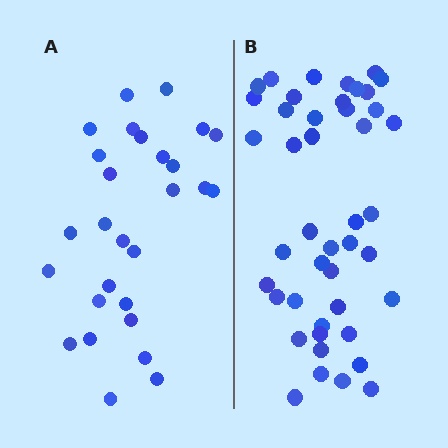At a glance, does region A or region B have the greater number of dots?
Region B (the right region) has more dots.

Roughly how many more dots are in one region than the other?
Region B has approximately 15 more dots than region A.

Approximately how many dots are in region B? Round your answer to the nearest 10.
About 40 dots. (The exact count is 44, which rounds to 40.)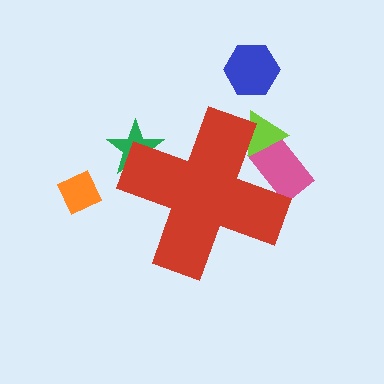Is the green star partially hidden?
Yes, the green star is partially hidden behind the red cross.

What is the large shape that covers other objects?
A red cross.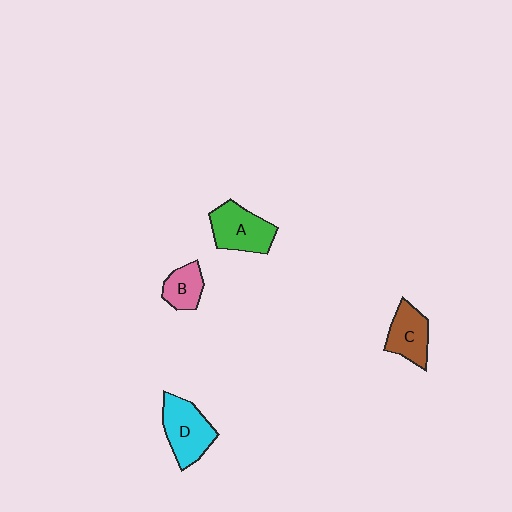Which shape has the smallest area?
Shape B (pink).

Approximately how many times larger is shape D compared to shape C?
Approximately 1.3 times.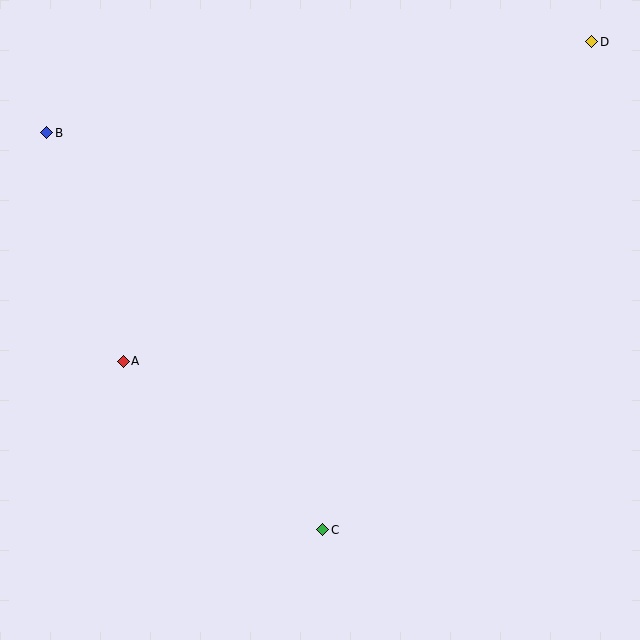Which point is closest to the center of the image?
Point A at (123, 361) is closest to the center.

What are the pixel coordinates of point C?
Point C is at (323, 530).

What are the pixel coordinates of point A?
Point A is at (123, 361).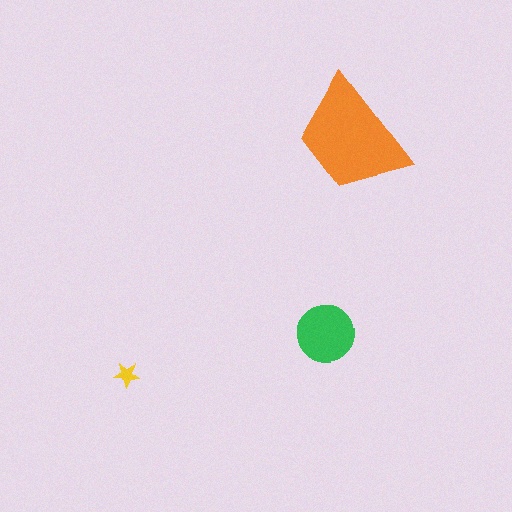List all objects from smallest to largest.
The yellow star, the green circle, the orange trapezoid.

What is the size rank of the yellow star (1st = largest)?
3rd.